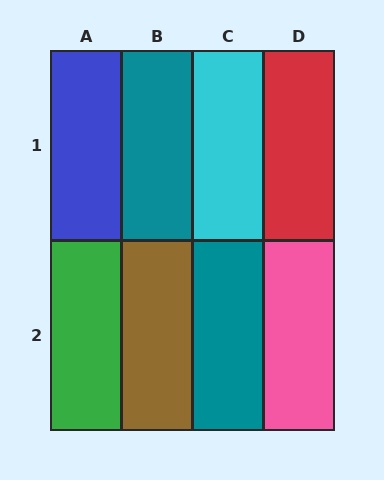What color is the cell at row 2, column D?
Pink.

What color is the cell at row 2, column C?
Teal.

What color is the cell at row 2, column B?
Brown.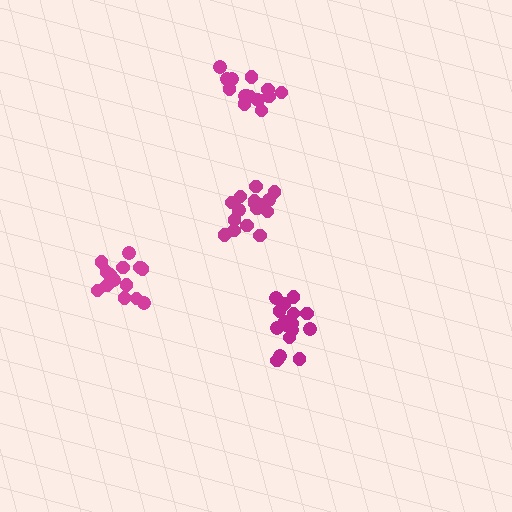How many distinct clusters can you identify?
There are 4 distinct clusters.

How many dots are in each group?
Group 1: 14 dots, Group 2: 16 dots, Group 3: 14 dots, Group 4: 20 dots (64 total).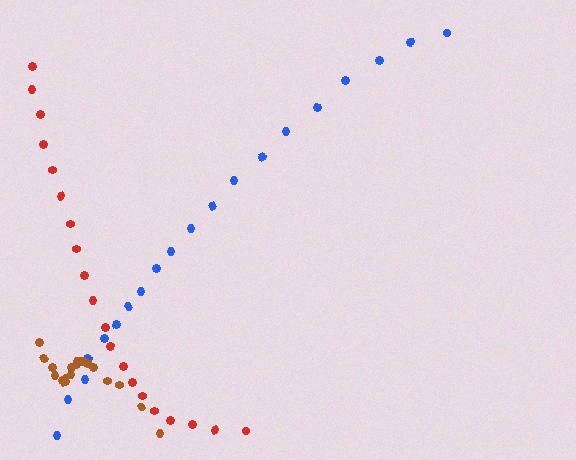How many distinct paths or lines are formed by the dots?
There are 3 distinct paths.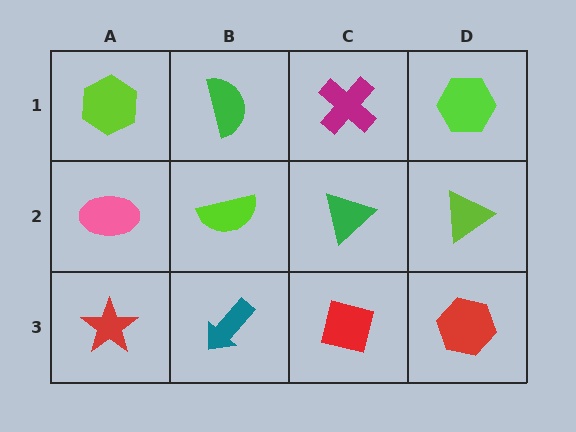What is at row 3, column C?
A red square.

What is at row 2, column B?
A lime semicircle.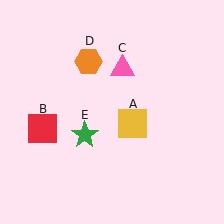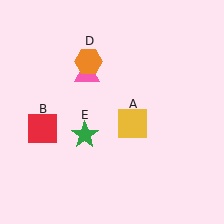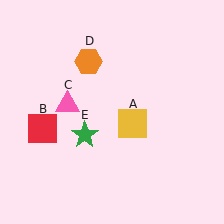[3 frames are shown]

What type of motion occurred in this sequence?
The pink triangle (object C) rotated counterclockwise around the center of the scene.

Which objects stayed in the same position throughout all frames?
Yellow square (object A) and red square (object B) and orange hexagon (object D) and green star (object E) remained stationary.